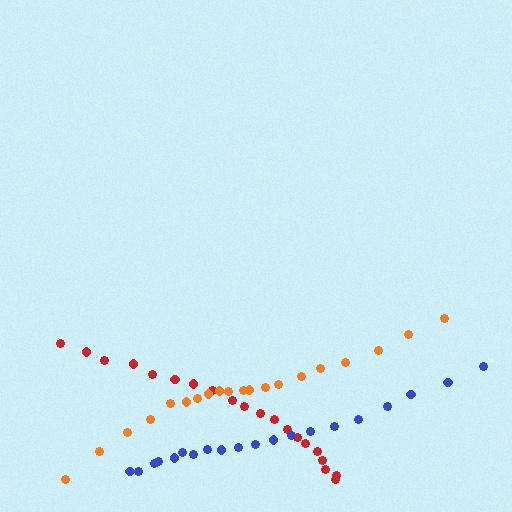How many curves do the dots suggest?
There are 3 distinct paths.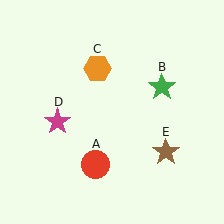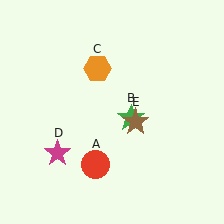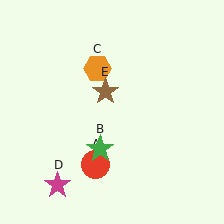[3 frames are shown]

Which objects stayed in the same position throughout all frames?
Red circle (object A) and orange hexagon (object C) remained stationary.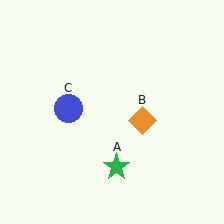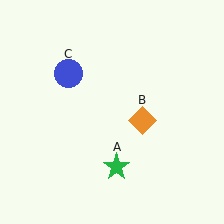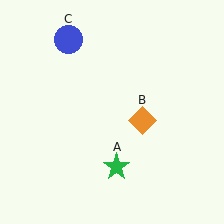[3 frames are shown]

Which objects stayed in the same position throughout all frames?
Green star (object A) and orange diamond (object B) remained stationary.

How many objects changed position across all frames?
1 object changed position: blue circle (object C).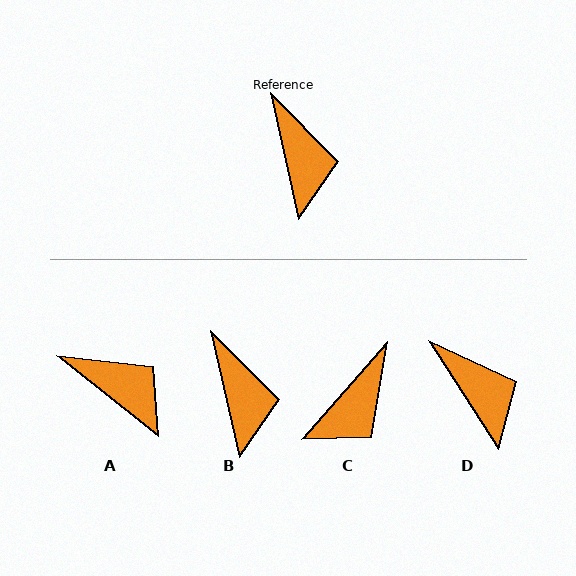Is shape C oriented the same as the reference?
No, it is off by about 54 degrees.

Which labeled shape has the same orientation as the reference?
B.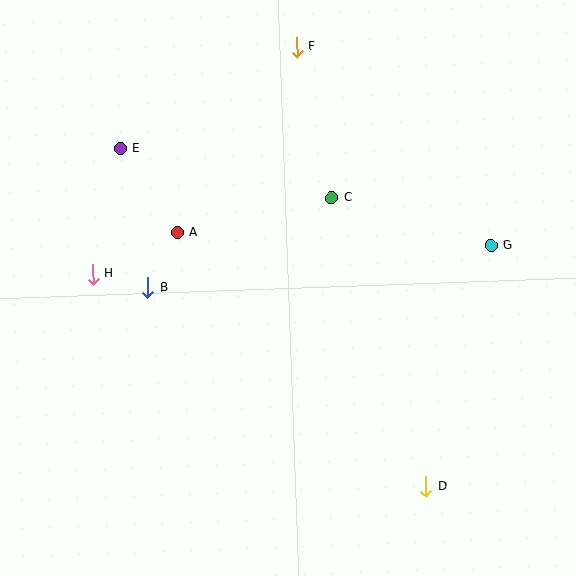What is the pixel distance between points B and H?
The distance between B and H is 57 pixels.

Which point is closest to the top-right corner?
Point G is closest to the top-right corner.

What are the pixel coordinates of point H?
Point H is at (93, 274).